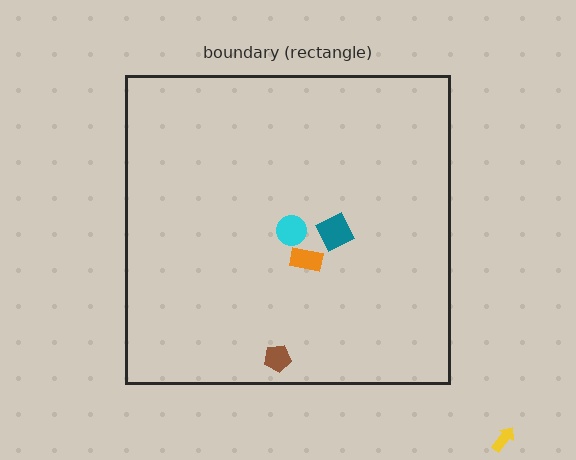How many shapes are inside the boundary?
4 inside, 1 outside.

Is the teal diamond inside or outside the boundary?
Inside.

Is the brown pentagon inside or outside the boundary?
Inside.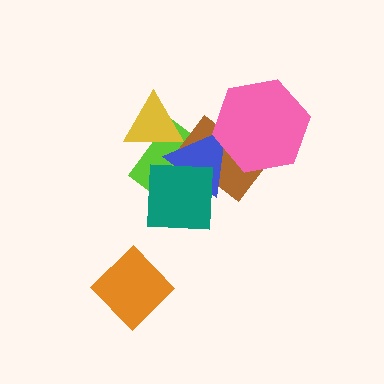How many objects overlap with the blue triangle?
5 objects overlap with the blue triangle.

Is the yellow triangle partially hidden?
Yes, it is partially covered by another shape.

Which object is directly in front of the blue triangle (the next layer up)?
The teal square is directly in front of the blue triangle.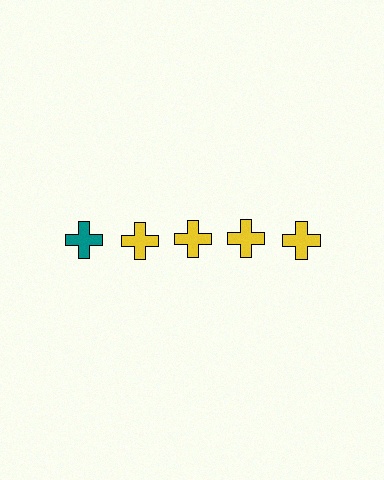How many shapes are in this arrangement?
There are 5 shapes arranged in a grid pattern.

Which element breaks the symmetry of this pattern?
The teal cross in the top row, leftmost column breaks the symmetry. All other shapes are yellow crosses.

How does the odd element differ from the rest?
It has a different color: teal instead of yellow.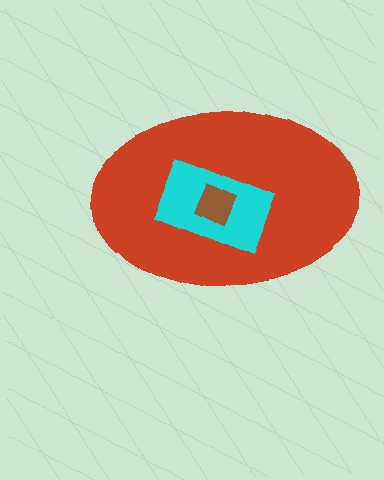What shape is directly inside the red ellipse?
The cyan rectangle.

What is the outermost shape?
The red ellipse.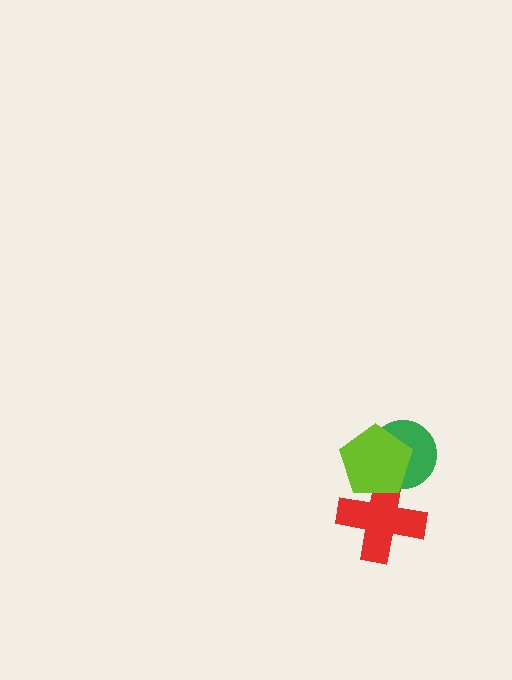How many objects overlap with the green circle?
2 objects overlap with the green circle.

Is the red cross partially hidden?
Yes, it is partially covered by another shape.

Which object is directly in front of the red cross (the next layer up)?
The green circle is directly in front of the red cross.